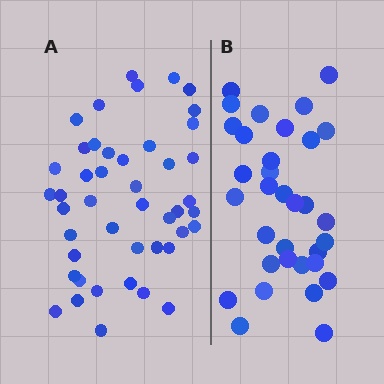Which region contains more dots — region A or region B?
Region A (the left region) has more dots.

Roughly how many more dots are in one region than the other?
Region A has roughly 12 or so more dots than region B.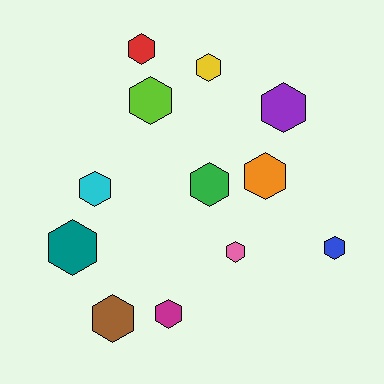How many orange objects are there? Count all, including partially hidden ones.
There is 1 orange object.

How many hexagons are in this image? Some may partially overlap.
There are 12 hexagons.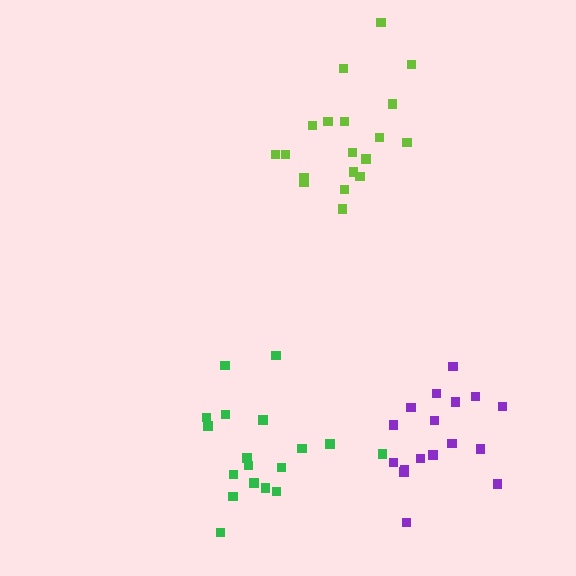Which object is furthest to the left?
The green cluster is leftmost.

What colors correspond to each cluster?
The clusters are colored: purple, green, lime.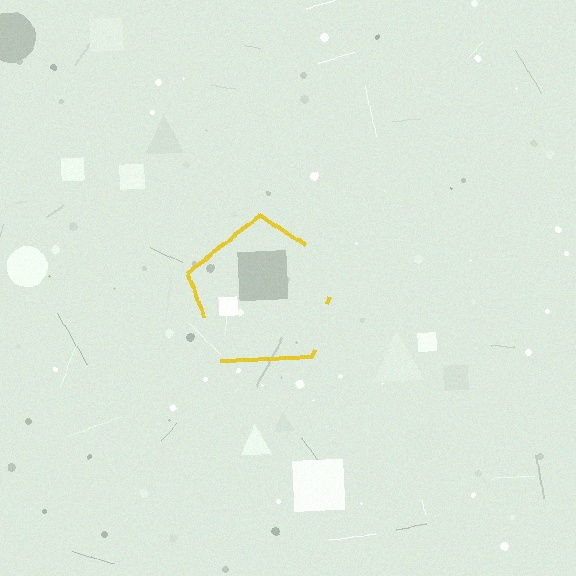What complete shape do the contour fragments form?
The contour fragments form a pentagon.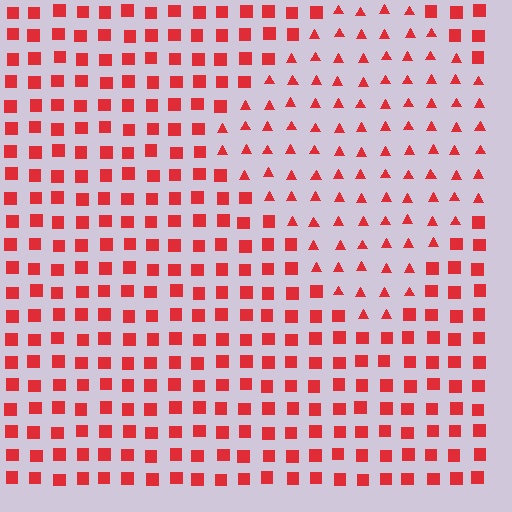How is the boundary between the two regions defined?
The boundary is defined by a change in element shape: triangles inside vs. squares outside. All elements share the same color and spacing.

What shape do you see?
I see a diamond.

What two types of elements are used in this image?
The image uses triangles inside the diamond region and squares outside it.